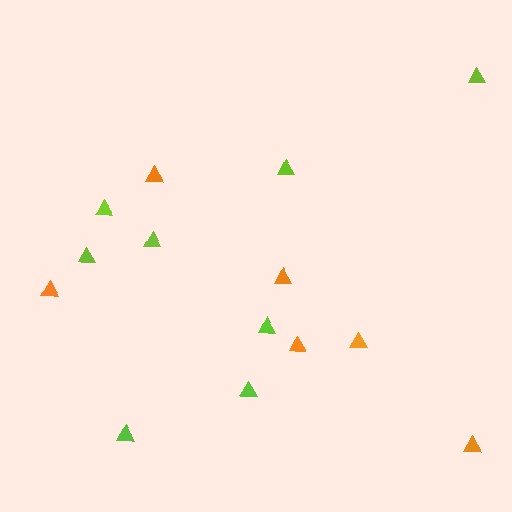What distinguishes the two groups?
There are 2 groups: one group of lime triangles (8) and one group of orange triangles (6).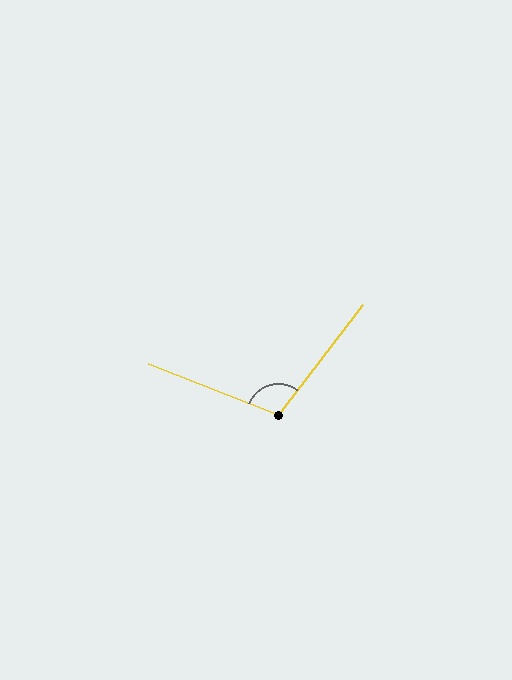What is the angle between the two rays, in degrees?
Approximately 106 degrees.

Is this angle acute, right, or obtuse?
It is obtuse.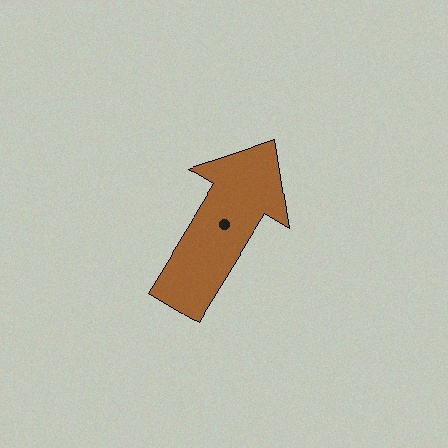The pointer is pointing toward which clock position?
Roughly 1 o'clock.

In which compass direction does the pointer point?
Northeast.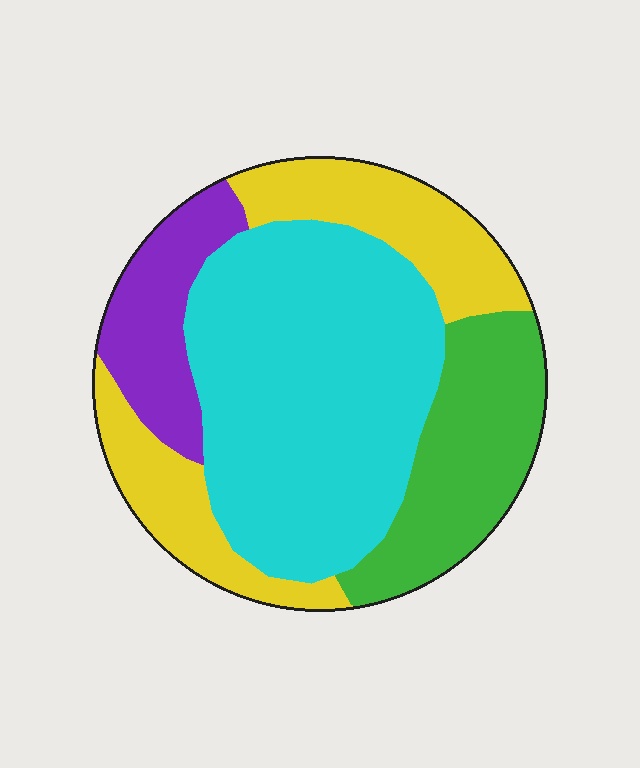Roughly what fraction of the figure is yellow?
Yellow takes up between a sixth and a third of the figure.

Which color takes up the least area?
Purple, at roughly 10%.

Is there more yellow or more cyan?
Cyan.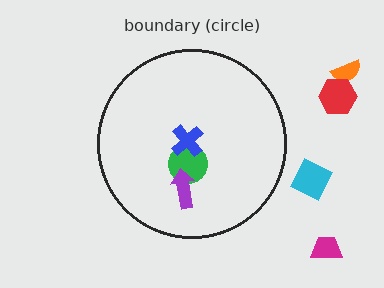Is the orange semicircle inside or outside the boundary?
Outside.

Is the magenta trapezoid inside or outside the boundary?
Outside.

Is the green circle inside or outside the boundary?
Inside.